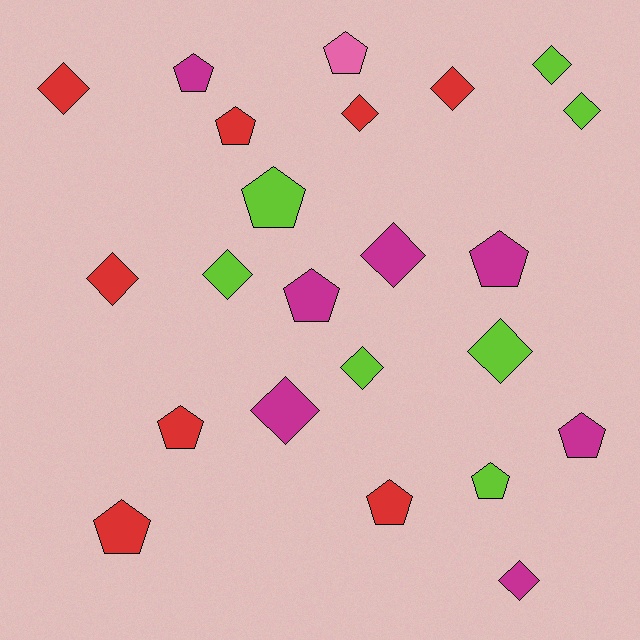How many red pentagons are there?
There are 4 red pentagons.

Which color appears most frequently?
Red, with 8 objects.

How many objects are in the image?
There are 23 objects.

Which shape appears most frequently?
Diamond, with 12 objects.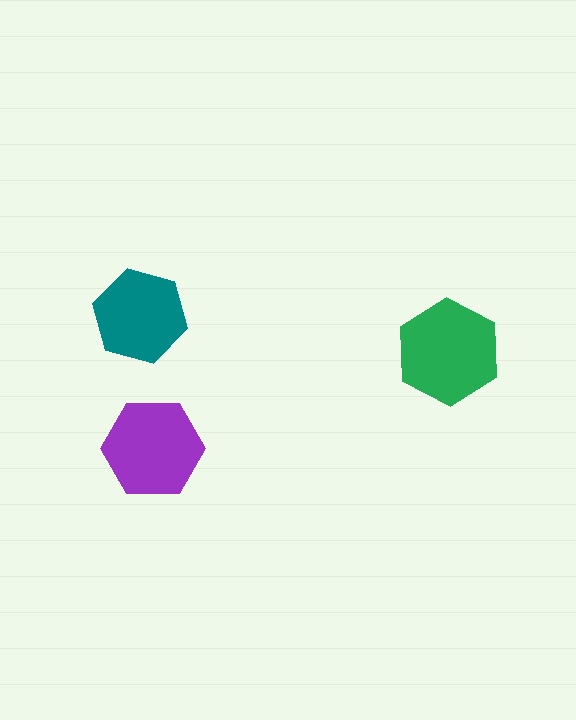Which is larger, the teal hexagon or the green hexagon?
The green one.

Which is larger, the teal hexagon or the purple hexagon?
The purple one.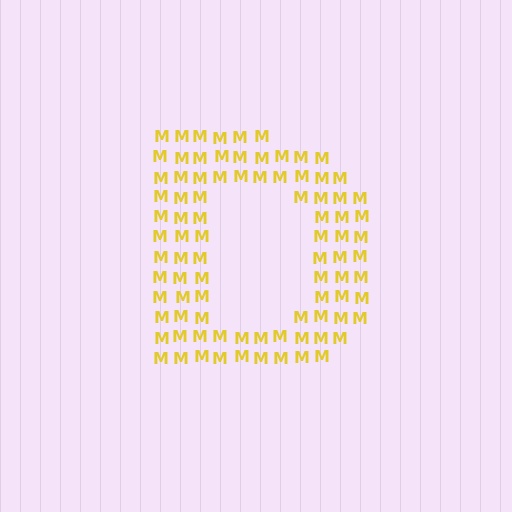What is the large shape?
The large shape is the letter D.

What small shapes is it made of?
It is made of small letter M's.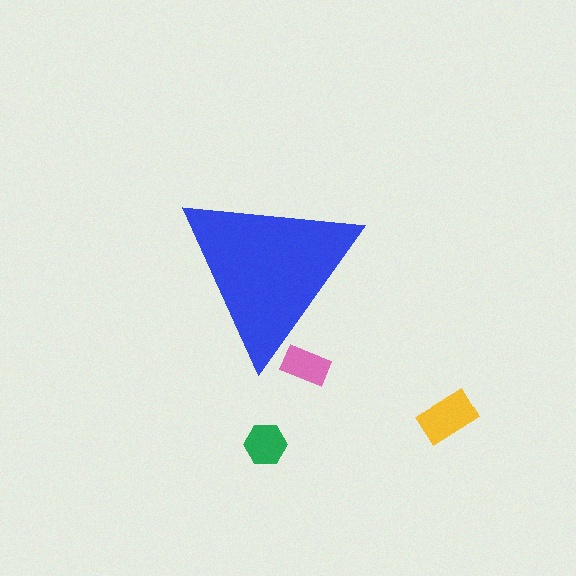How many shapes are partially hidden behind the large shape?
1 shape is partially hidden.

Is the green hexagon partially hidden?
No, the green hexagon is fully visible.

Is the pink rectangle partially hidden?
Yes, the pink rectangle is partially hidden behind the blue triangle.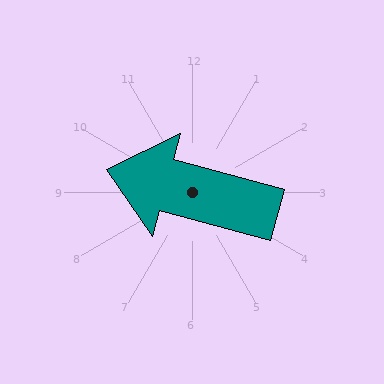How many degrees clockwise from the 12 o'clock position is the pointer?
Approximately 285 degrees.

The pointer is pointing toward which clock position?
Roughly 9 o'clock.